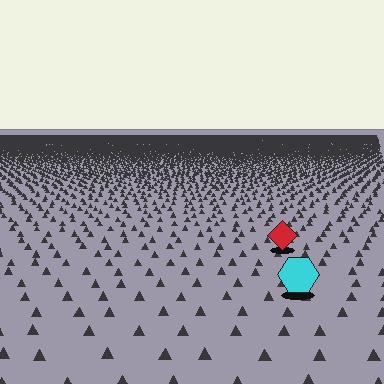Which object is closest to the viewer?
The cyan hexagon is closest. The texture marks near it are larger and more spread out.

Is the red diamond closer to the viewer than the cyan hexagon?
No. The cyan hexagon is closer — you can tell from the texture gradient: the ground texture is coarser near it.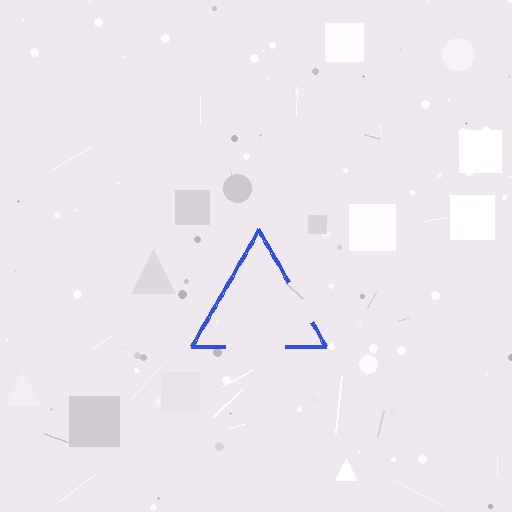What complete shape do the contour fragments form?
The contour fragments form a triangle.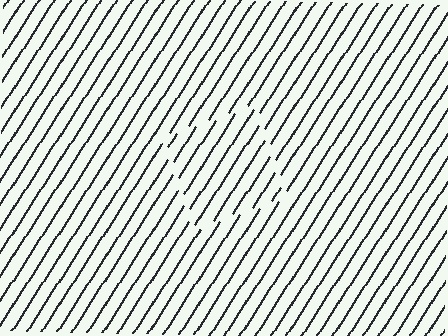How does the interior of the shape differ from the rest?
The interior of the shape contains the same grating, shifted by half a period — the contour is defined by the phase discontinuity where line-ends from the inner and outer gratings abut.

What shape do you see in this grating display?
An illusory square. The interior of the shape contains the same grating, shifted by half a period — the contour is defined by the phase discontinuity where line-ends from the inner and outer gratings abut.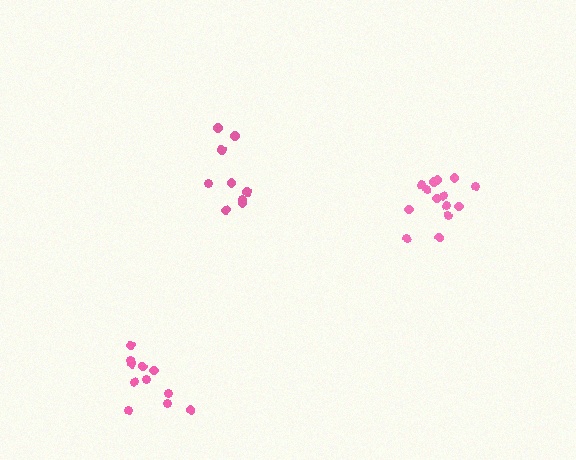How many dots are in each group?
Group 1: 14 dots, Group 2: 11 dots, Group 3: 9 dots (34 total).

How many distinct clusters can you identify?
There are 3 distinct clusters.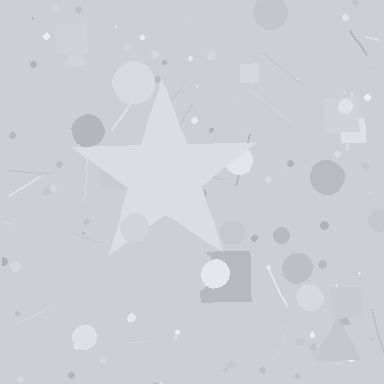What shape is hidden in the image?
A star is hidden in the image.